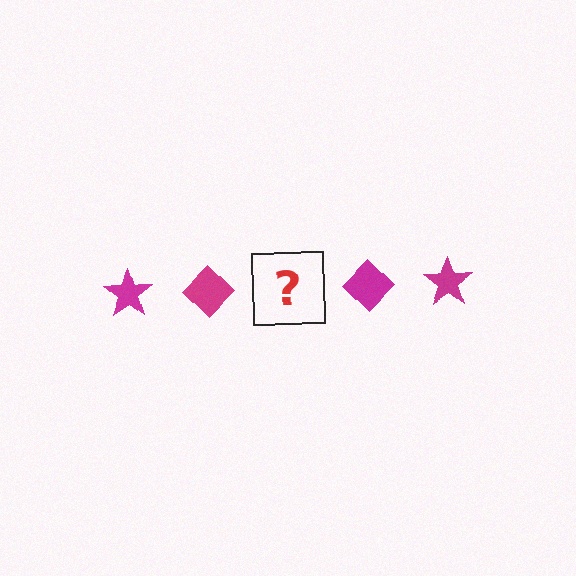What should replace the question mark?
The question mark should be replaced with a magenta star.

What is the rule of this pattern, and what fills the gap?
The rule is that the pattern cycles through star, diamond shapes in magenta. The gap should be filled with a magenta star.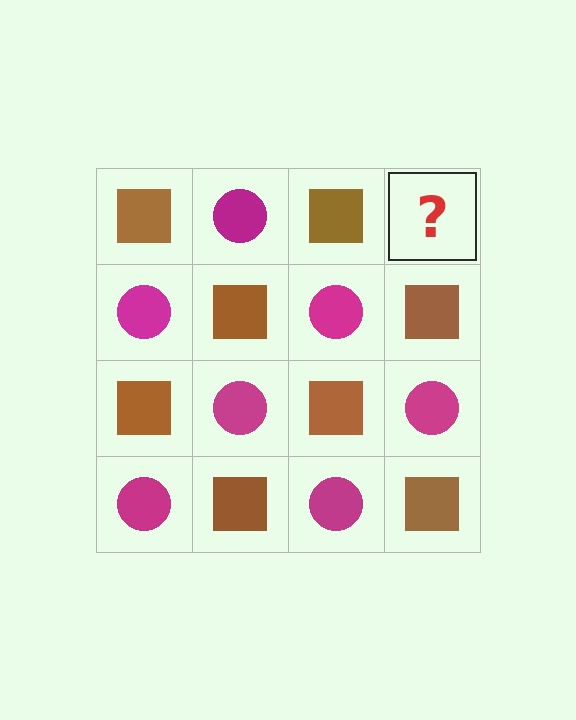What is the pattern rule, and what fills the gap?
The rule is that it alternates brown square and magenta circle in a checkerboard pattern. The gap should be filled with a magenta circle.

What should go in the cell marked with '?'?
The missing cell should contain a magenta circle.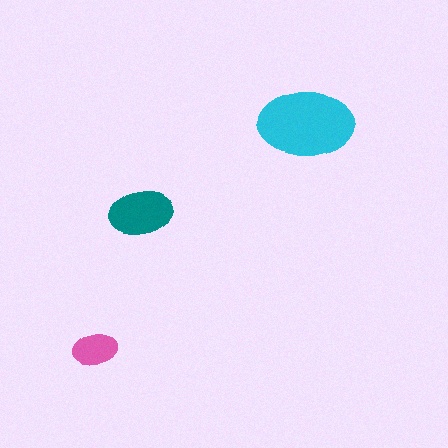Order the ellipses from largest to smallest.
the cyan one, the teal one, the pink one.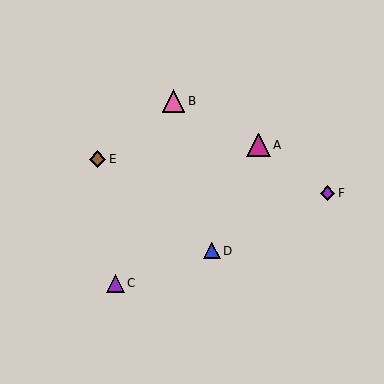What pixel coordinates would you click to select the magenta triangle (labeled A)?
Click at (259, 145) to select the magenta triangle A.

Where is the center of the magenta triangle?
The center of the magenta triangle is at (259, 145).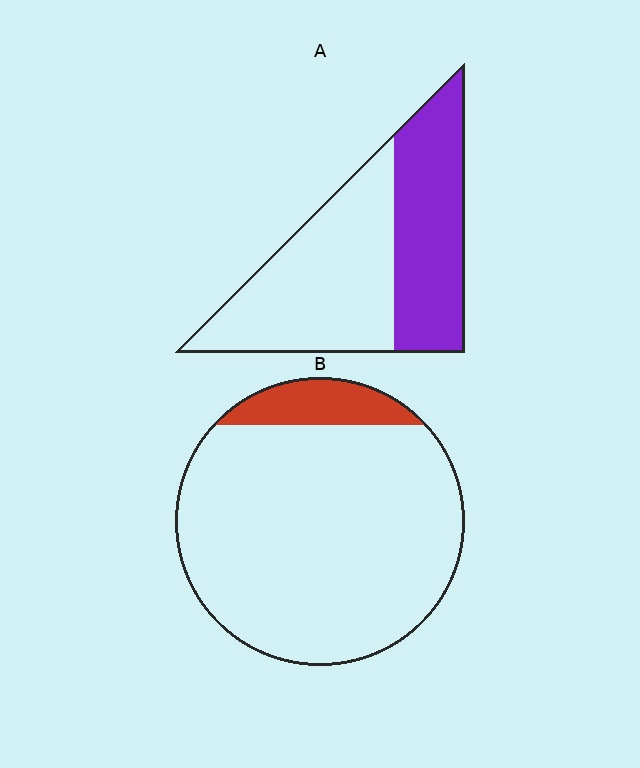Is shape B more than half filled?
No.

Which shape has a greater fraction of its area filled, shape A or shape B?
Shape A.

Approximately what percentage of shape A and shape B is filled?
A is approximately 45% and B is approximately 10%.